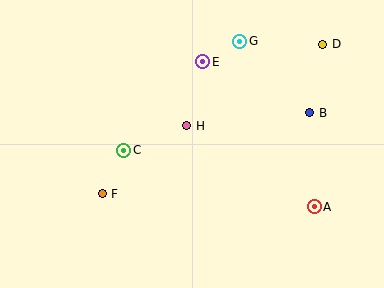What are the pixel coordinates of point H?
Point H is at (187, 126).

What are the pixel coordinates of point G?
Point G is at (240, 41).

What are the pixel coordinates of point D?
Point D is at (323, 45).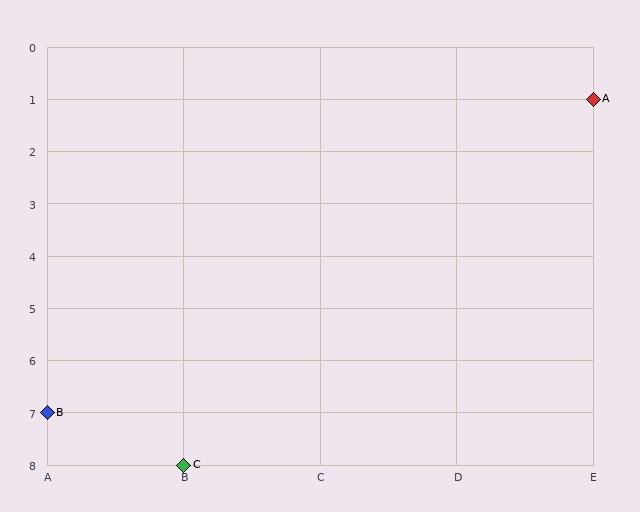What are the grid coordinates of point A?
Point A is at grid coordinates (E, 1).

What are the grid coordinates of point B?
Point B is at grid coordinates (A, 7).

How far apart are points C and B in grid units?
Points C and B are 1 column and 1 row apart (about 1.4 grid units diagonally).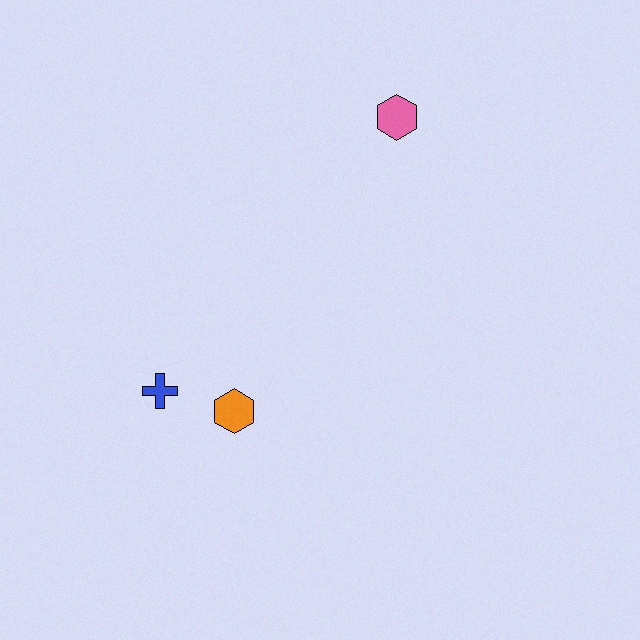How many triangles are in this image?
There are no triangles.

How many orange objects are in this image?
There is 1 orange object.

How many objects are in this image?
There are 3 objects.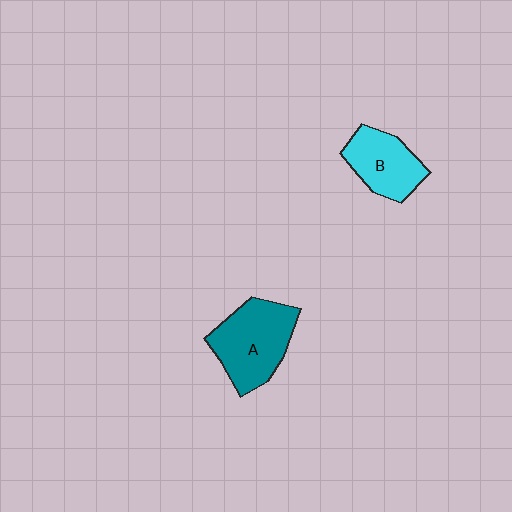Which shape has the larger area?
Shape A (teal).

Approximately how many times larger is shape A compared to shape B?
Approximately 1.4 times.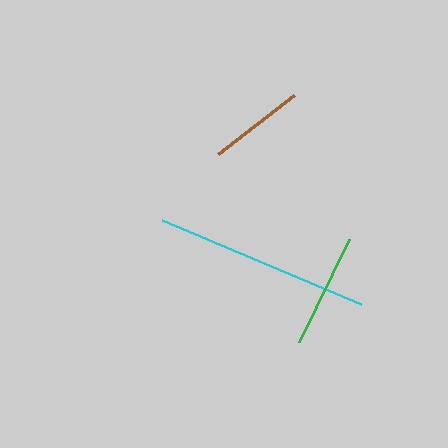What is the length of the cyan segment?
The cyan segment is approximately 216 pixels long.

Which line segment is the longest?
The cyan line is the longest at approximately 216 pixels.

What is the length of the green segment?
The green segment is approximately 114 pixels long.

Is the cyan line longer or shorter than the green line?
The cyan line is longer than the green line.